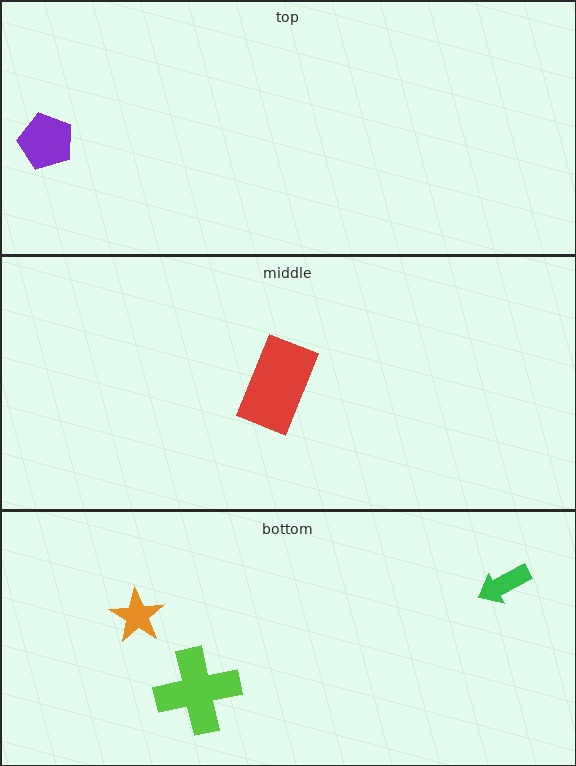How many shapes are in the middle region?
1.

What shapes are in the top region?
The purple pentagon.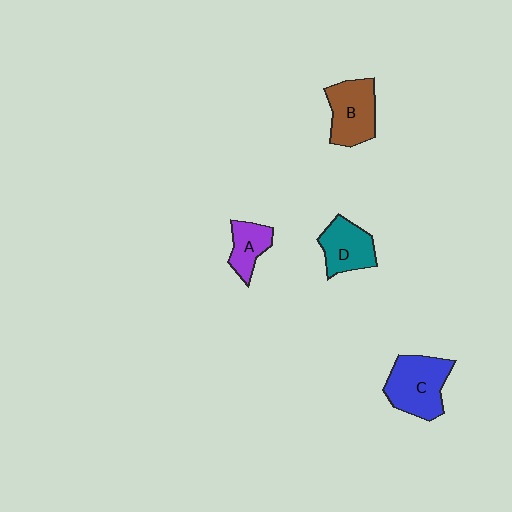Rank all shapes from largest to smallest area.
From largest to smallest: C (blue), B (brown), D (teal), A (purple).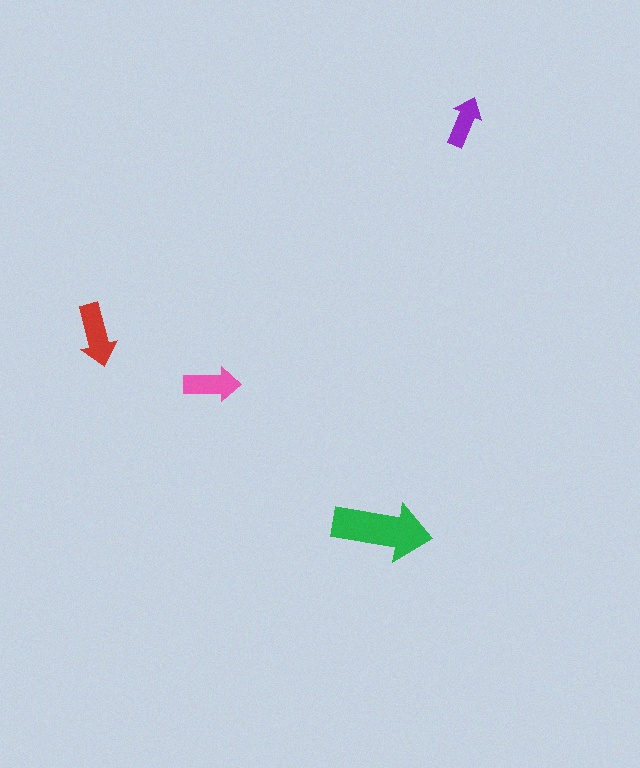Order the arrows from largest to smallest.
the green one, the red one, the pink one, the purple one.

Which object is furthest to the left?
The red arrow is leftmost.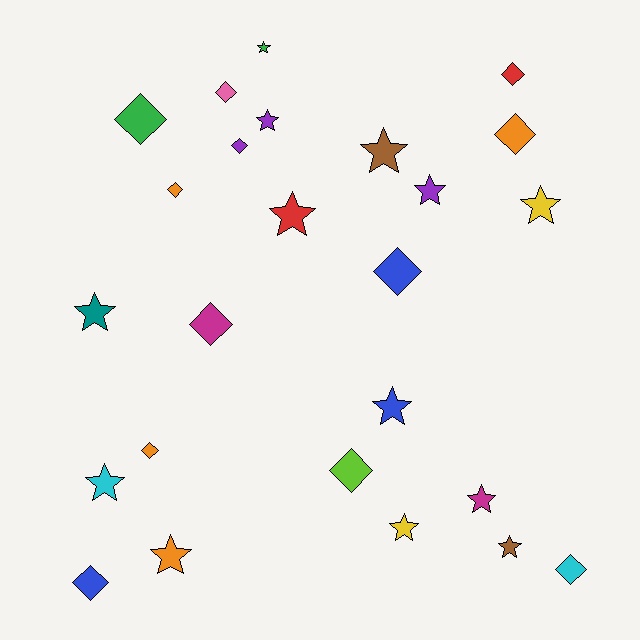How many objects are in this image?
There are 25 objects.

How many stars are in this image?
There are 13 stars.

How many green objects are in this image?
There are 2 green objects.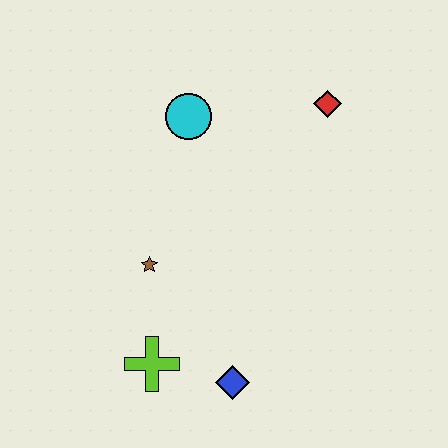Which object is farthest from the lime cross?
The red diamond is farthest from the lime cross.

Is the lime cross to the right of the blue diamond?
No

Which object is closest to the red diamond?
The cyan circle is closest to the red diamond.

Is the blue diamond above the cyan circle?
No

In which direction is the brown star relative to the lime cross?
The brown star is above the lime cross.